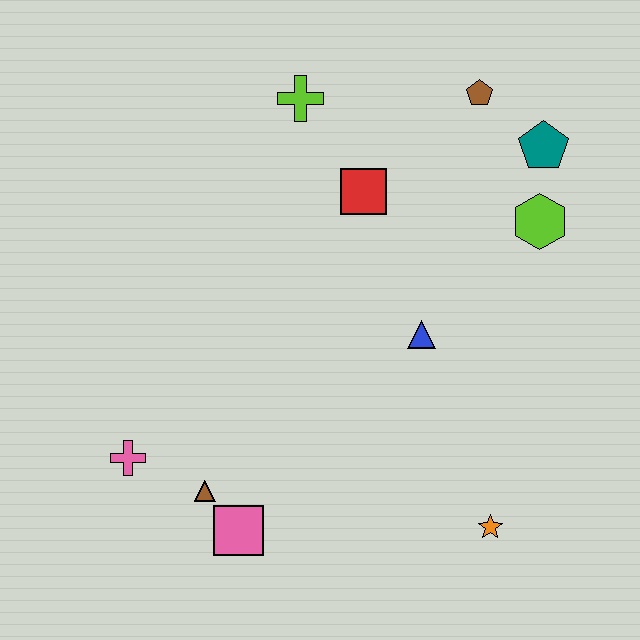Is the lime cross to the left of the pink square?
No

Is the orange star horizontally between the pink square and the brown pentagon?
No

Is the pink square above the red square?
No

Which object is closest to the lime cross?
The red square is closest to the lime cross.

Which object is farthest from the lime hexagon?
The pink cross is farthest from the lime hexagon.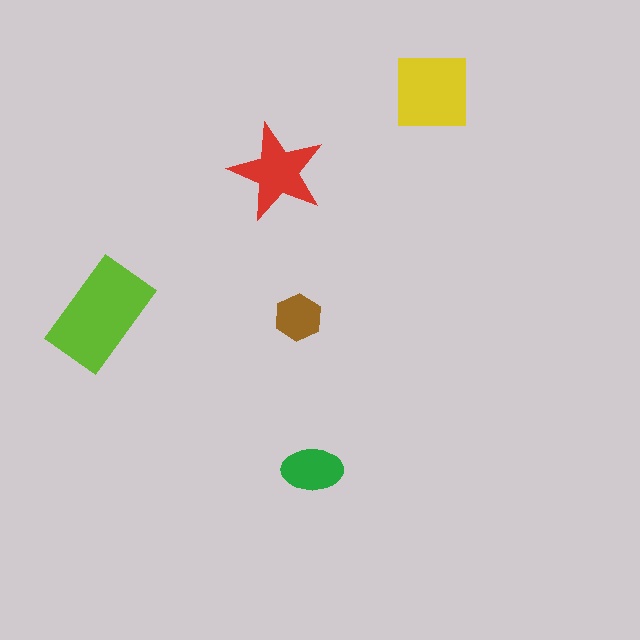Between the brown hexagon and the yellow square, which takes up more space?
The yellow square.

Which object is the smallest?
The brown hexagon.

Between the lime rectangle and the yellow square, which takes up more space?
The lime rectangle.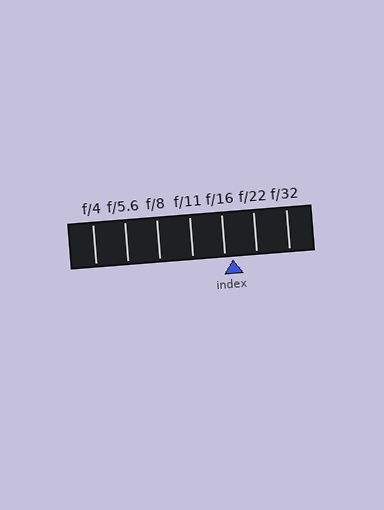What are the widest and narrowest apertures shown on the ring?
The widest aperture shown is f/4 and the narrowest is f/32.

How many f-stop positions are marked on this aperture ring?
There are 7 f-stop positions marked.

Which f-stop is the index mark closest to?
The index mark is closest to f/16.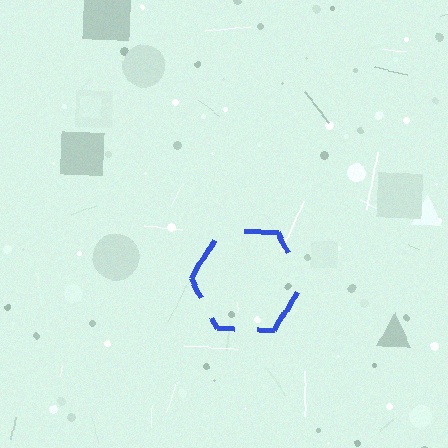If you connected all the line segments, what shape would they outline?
They would outline a hexagon.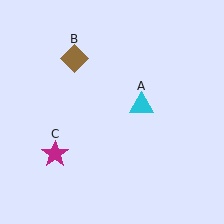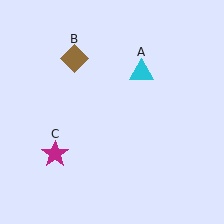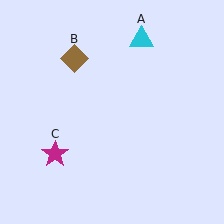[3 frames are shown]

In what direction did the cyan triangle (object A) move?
The cyan triangle (object A) moved up.